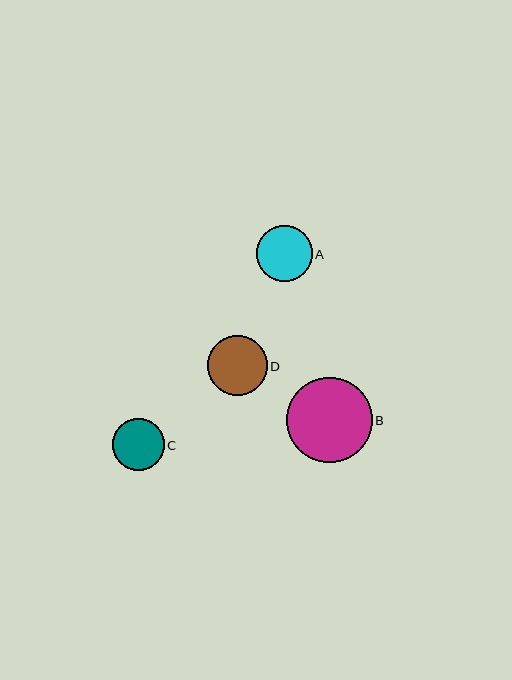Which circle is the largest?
Circle B is the largest with a size of approximately 86 pixels.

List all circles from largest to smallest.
From largest to smallest: B, D, A, C.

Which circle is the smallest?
Circle C is the smallest with a size of approximately 52 pixels.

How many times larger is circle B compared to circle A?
Circle B is approximately 1.5 times the size of circle A.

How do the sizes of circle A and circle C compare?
Circle A and circle C are approximately the same size.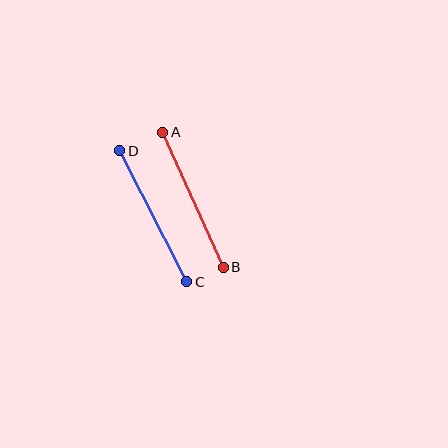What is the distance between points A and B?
The distance is approximately 148 pixels.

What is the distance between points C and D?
The distance is approximately 147 pixels.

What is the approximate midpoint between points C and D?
The midpoint is at approximately (153, 216) pixels.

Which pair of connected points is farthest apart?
Points A and B are farthest apart.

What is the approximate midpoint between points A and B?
The midpoint is at approximately (193, 200) pixels.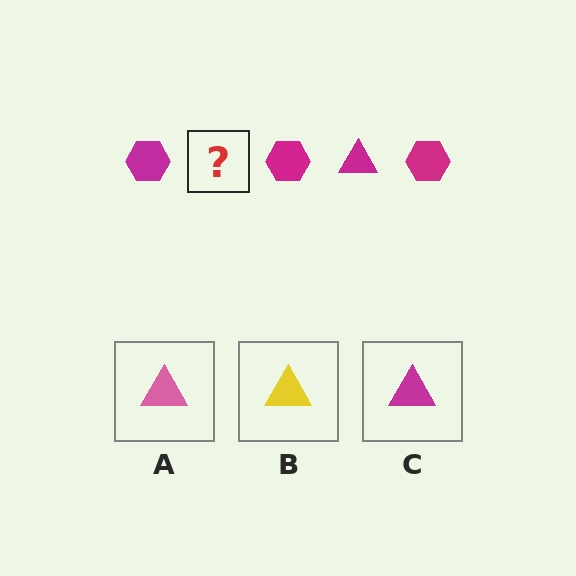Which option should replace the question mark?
Option C.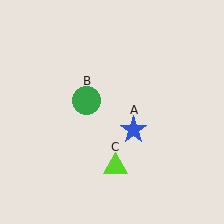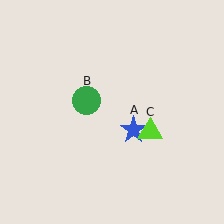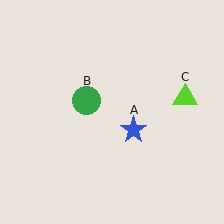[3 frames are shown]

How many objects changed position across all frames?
1 object changed position: lime triangle (object C).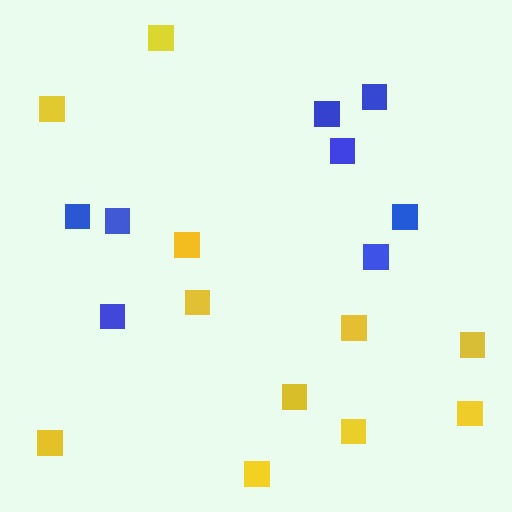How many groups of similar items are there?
There are 2 groups: one group of blue squares (8) and one group of yellow squares (11).